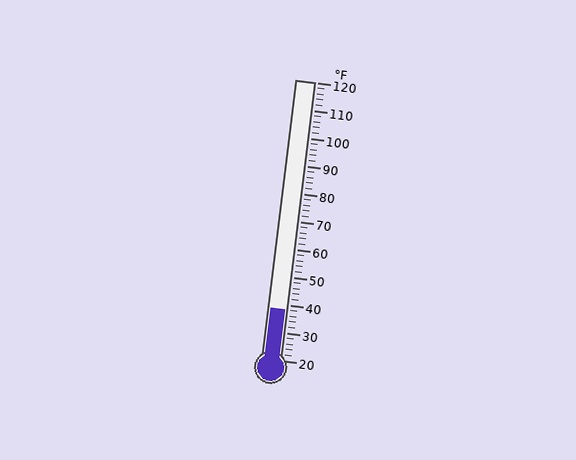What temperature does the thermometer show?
The thermometer shows approximately 38°F.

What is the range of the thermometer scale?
The thermometer scale ranges from 20°F to 120°F.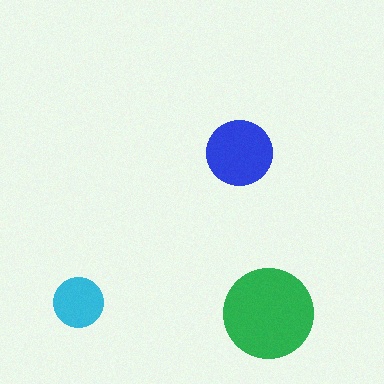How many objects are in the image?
There are 3 objects in the image.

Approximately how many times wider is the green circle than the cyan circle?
About 2 times wider.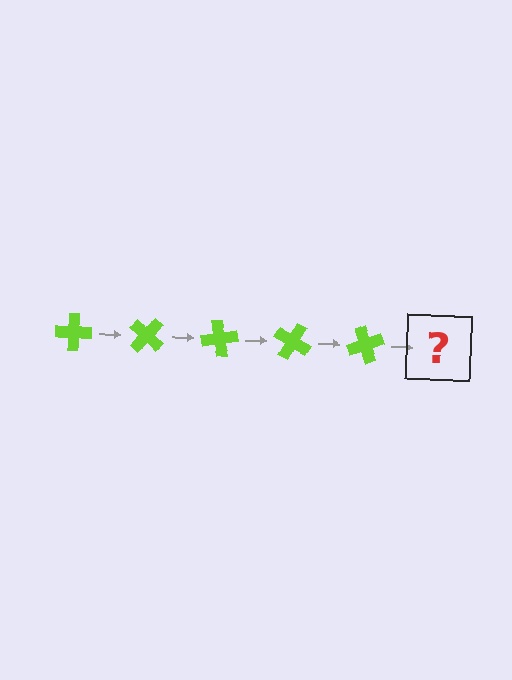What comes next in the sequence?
The next element should be a lime cross rotated 200 degrees.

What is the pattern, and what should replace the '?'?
The pattern is that the cross rotates 40 degrees each step. The '?' should be a lime cross rotated 200 degrees.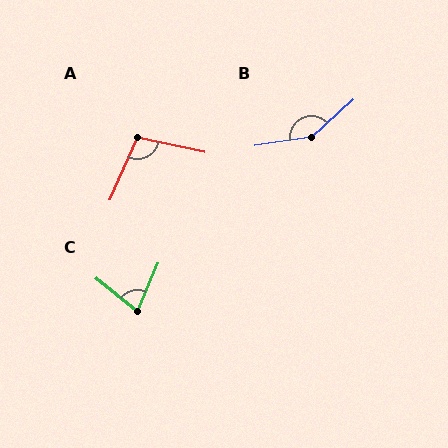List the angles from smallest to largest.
C (74°), A (102°), B (147°).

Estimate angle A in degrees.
Approximately 102 degrees.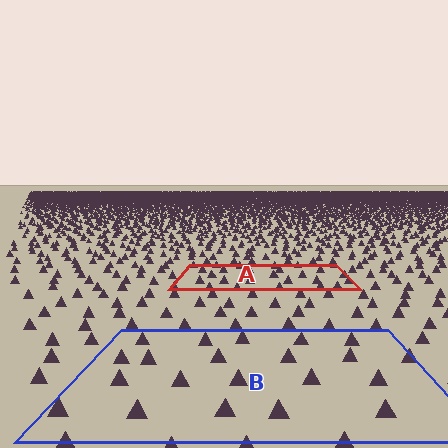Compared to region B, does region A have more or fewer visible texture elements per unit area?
Region A has more texture elements per unit area — they are packed more densely because it is farther away.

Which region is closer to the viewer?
Region B is closer. The texture elements there are larger and more spread out.